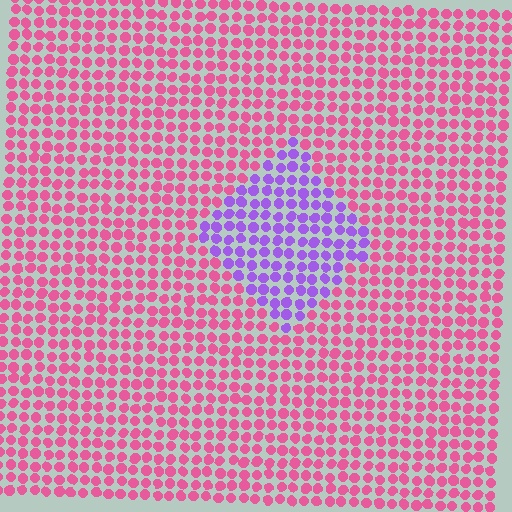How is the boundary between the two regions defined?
The boundary is defined purely by a slight shift in hue (about 62 degrees). Spacing, size, and orientation are identical on both sides.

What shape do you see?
I see a diamond.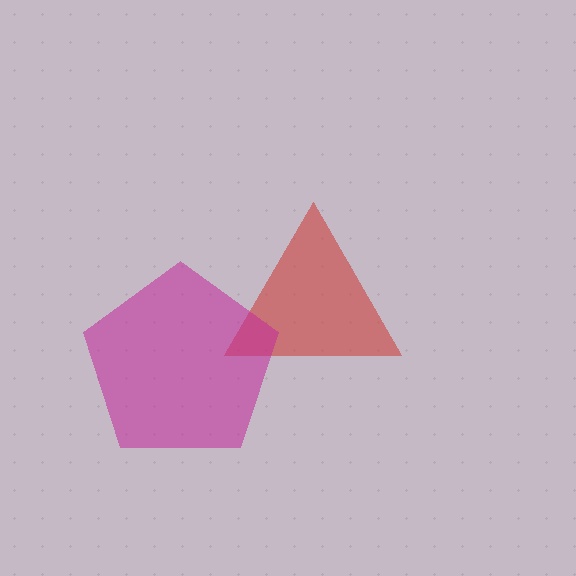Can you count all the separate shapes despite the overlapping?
Yes, there are 2 separate shapes.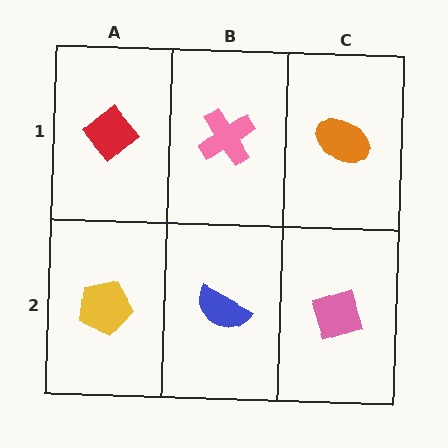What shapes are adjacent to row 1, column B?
A blue semicircle (row 2, column B), a red diamond (row 1, column A), an orange ellipse (row 1, column C).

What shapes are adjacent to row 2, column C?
An orange ellipse (row 1, column C), a blue semicircle (row 2, column B).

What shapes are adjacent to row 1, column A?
A yellow pentagon (row 2, column A), a pink cross (row 1, column B).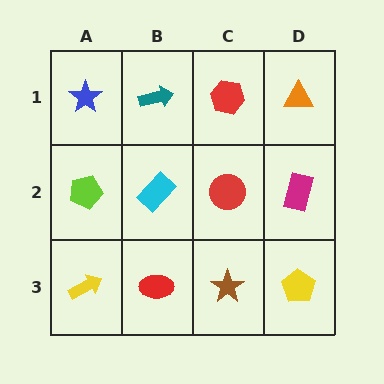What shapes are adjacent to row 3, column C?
A red circle (row 2, column C), a red ellipse (row 3, column B), a yellow pentagon (row 3, column D).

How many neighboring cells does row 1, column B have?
3.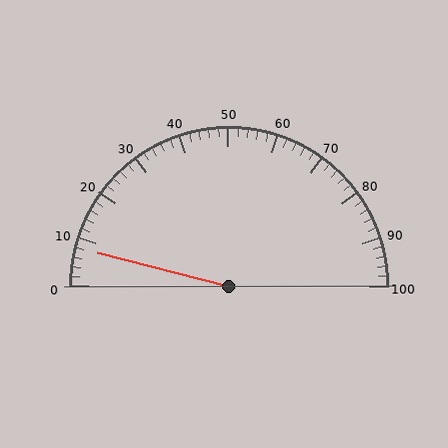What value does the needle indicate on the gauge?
The needle indicates approximately 8.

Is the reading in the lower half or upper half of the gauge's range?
The reading is in the lower half of the range (0 to 100).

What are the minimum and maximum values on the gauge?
The gauge ranges from 0 to 100.